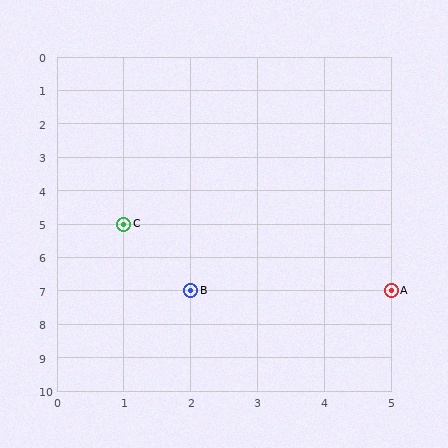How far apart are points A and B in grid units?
Points A and B are 3 columns apart.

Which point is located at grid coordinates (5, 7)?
Point A is at (5, 7).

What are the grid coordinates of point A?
Point A is at grid coordinates (5, 7).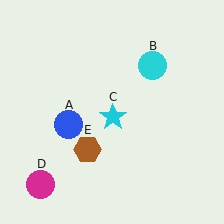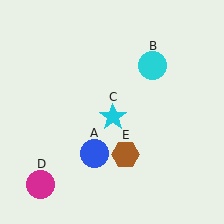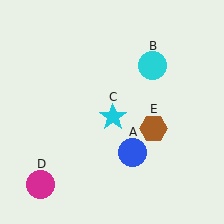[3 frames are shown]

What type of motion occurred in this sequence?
The blue circle (object A), brown hexagon (object E) rotated counterclockwise around the center of the scene.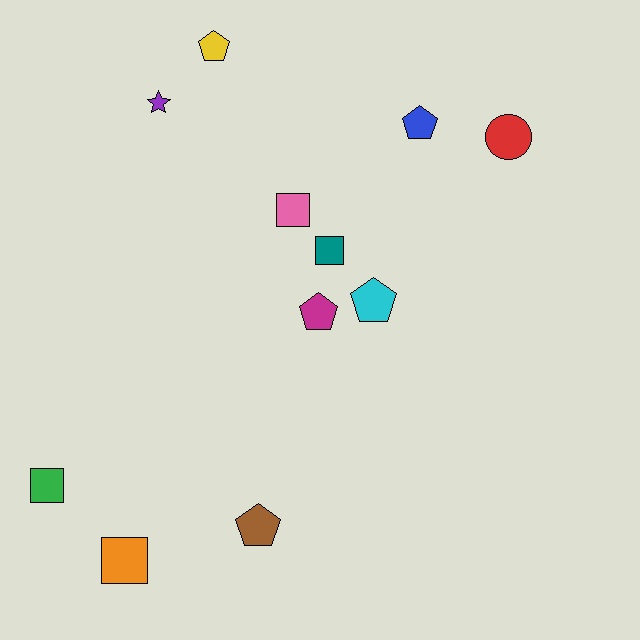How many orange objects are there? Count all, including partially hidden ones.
There is 1 orange object.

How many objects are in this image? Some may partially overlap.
There are 11 objects.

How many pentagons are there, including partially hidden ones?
There are 5 pentagons.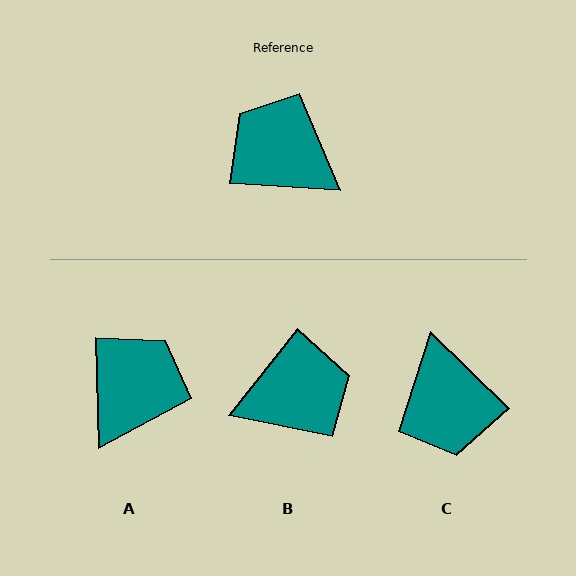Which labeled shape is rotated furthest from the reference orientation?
C, about 139 degrees away.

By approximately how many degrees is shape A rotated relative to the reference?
Approximately 85 degrees clockwise.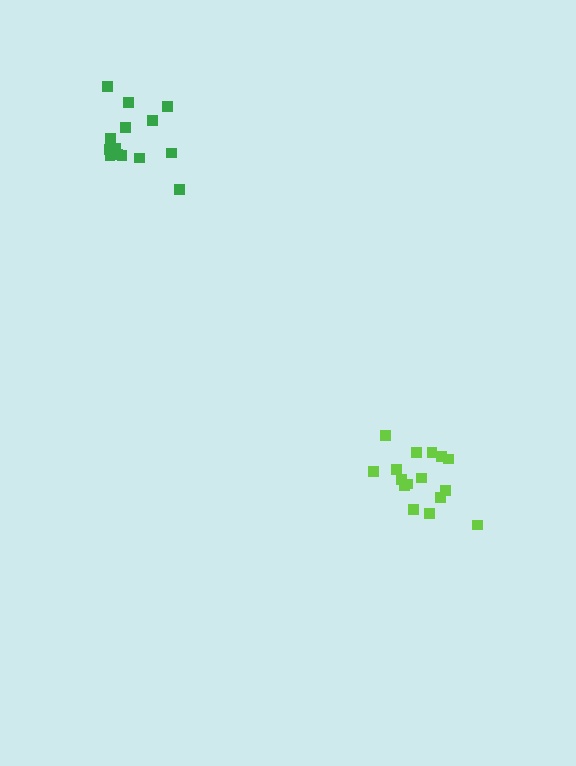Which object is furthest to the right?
The lime cluster is rightmost.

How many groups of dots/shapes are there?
There are 2 groups.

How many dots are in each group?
Group 1: 16 dots, Group 2: 14 dots (30 total).